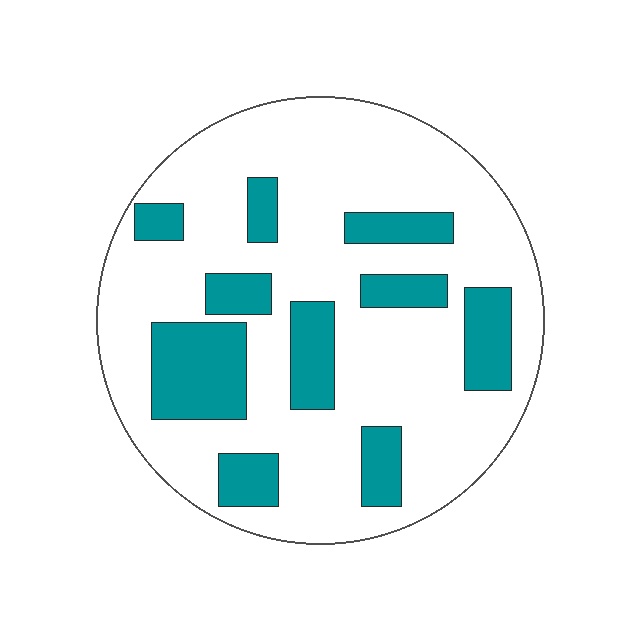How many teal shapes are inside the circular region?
10.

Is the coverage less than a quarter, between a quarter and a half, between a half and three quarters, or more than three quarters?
Less than a quarter.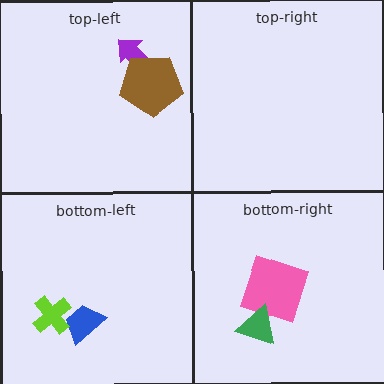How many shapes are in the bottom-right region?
2.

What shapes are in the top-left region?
The purple arrow, the brown pentagon.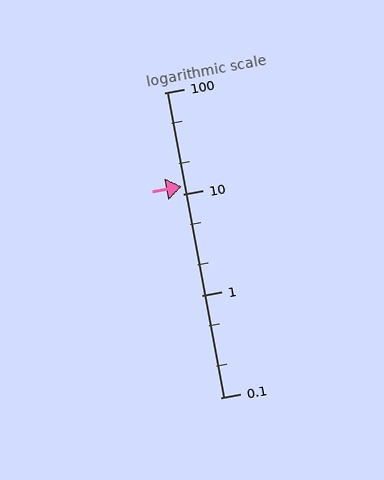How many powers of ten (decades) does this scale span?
The scale spans 3 decades, from 0.1 to 100.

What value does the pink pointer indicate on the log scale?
The pointer indicates approximately 12.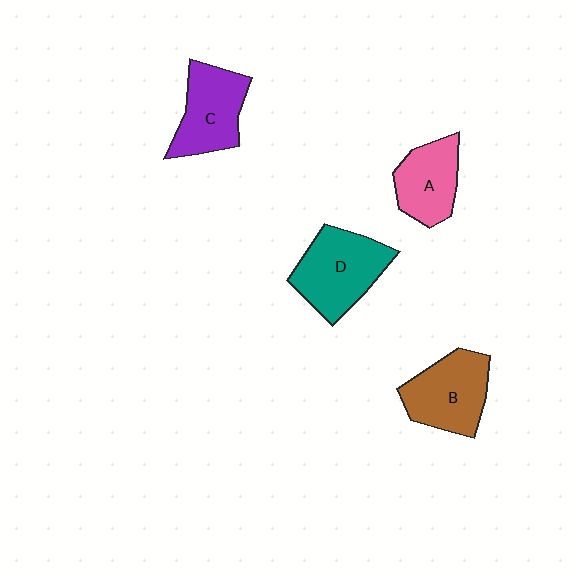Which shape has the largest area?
Shape D (teal).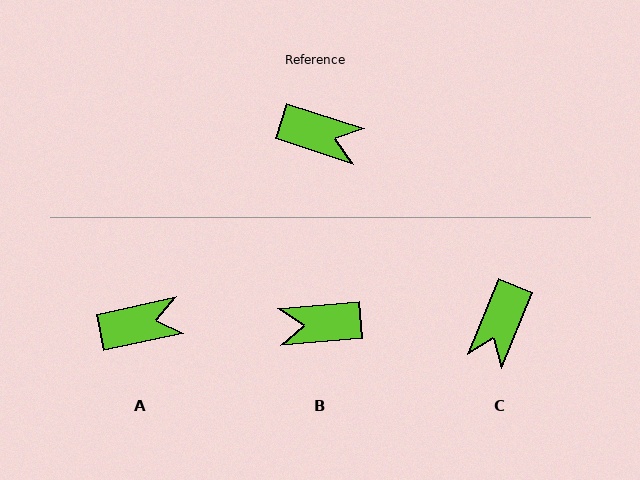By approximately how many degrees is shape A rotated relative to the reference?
Approximately 30 degrees counter-clockwise.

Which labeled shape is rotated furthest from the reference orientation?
B, about 156 degrees away.